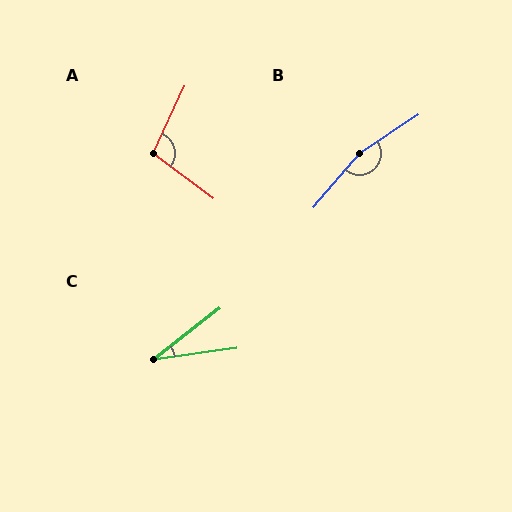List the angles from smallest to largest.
C (30°), A (101°), B (164°).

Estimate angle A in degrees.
Approximately 101 degrees.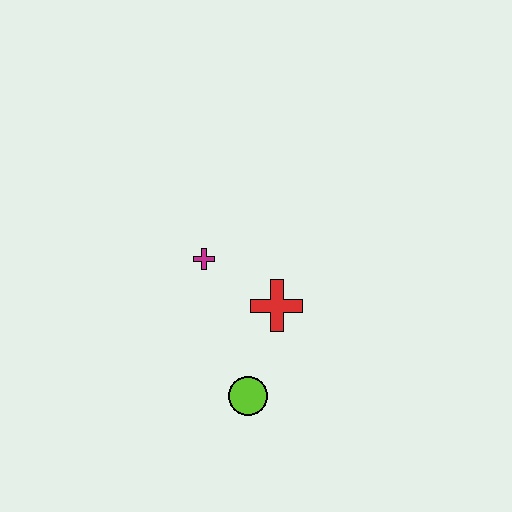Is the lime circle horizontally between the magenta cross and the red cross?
Yes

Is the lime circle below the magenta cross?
Yes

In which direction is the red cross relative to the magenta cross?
The red cross is to the right of the magenta cross.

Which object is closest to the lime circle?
The red cross is closest to the lime circle.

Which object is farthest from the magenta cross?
The lime circle is farthest from the magenta cross.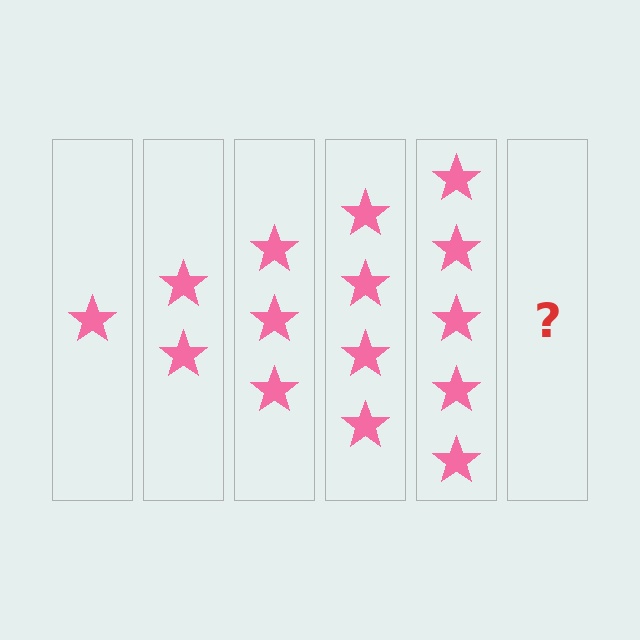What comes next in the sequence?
The next element should be 6 stars.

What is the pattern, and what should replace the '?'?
The pattern is that each step adds one more star. The '?' should be 6 stars.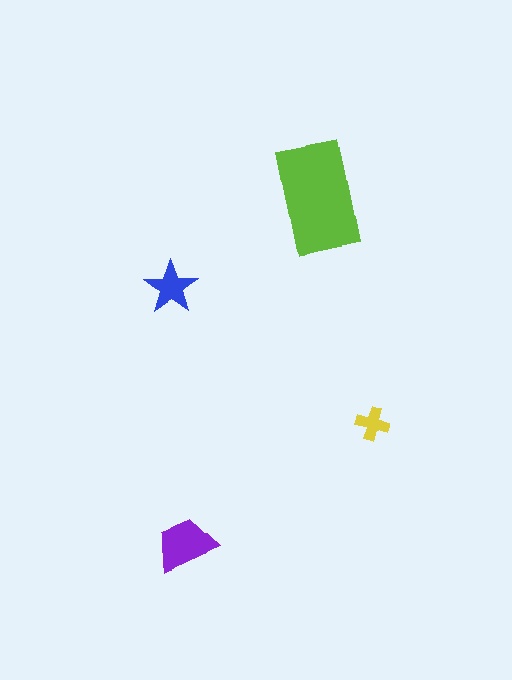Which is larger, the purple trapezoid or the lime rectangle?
The lime rectangle.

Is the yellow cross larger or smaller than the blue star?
Smaller.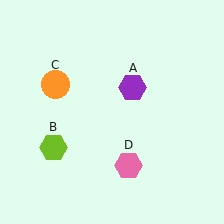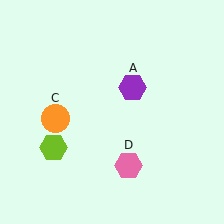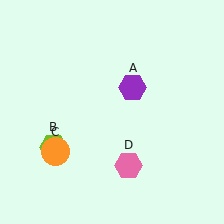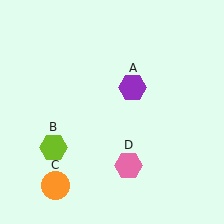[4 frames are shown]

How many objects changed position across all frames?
1 object changed position: orange circle (object C).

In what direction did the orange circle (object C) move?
The orange circle (object C) moved down.